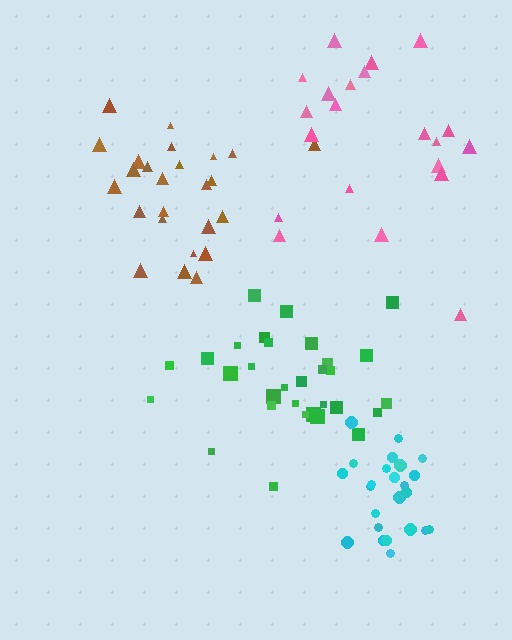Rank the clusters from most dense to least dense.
cyan, brown, green, pink.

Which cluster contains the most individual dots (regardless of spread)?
Green (31).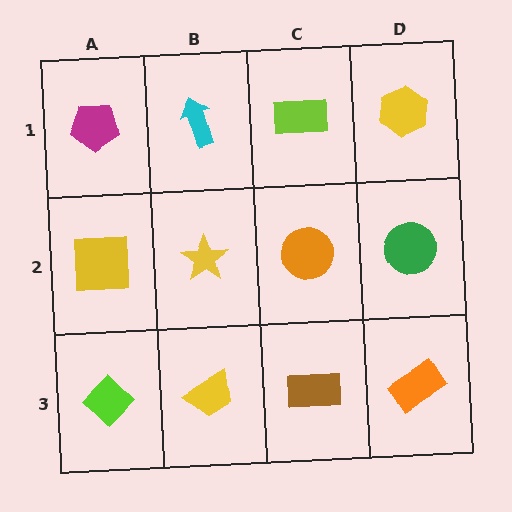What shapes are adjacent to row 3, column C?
An orange circle (row 2, column C), a yellow trapezoid (row 3, column B), an orange rectangle (row 3, column D).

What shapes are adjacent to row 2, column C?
A lime rectangle (row 1, column C), a brown rectangle (row 3, column C), a yellow star (row 2, column B), a green circle (row 2, column D).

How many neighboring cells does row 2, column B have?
4.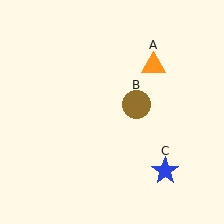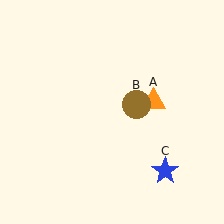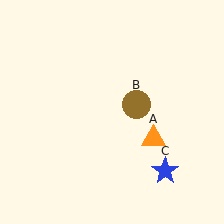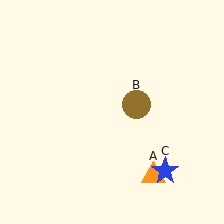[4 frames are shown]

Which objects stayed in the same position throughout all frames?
Brown circle (object B) and blue star (object C) remained stationary.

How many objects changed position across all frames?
1 object changed position: orange triangle (object A).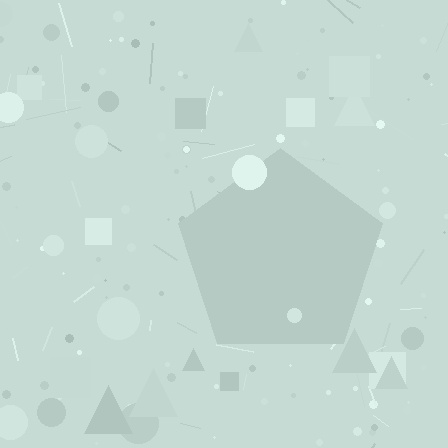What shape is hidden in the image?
A pentagon is hidden in the image.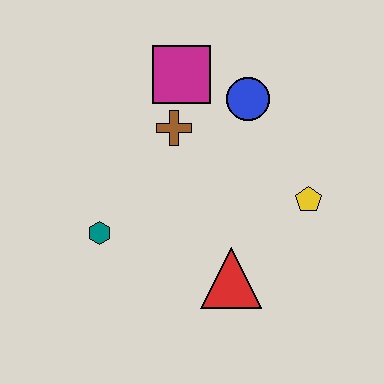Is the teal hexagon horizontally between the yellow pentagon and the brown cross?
No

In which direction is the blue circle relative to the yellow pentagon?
The blue circle is above the yellow pentagon.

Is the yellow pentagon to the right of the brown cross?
Yes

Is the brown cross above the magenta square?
No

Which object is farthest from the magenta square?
The red triangle is farthest from the magenta square.